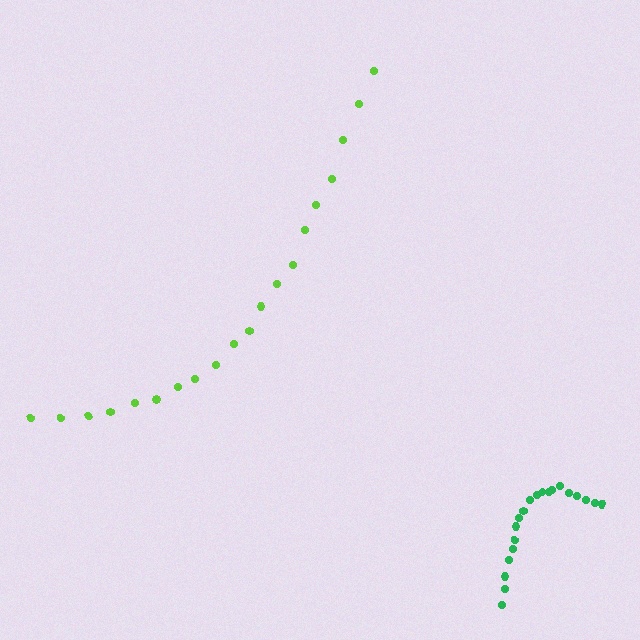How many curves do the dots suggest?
There are 2 distinct paths.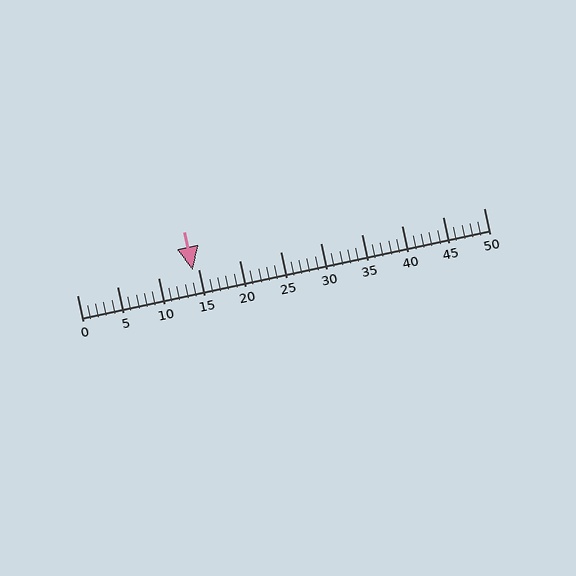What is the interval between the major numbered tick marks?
The major tick marks are spaced 5 units apart.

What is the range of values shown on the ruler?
The ruler shows values from 0 to 50.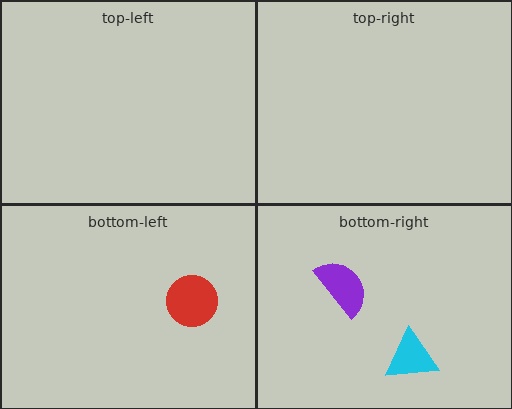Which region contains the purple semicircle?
The bottom-right region.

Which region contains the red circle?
The bottom-left region.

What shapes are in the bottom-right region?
The purple semicircle, the cyan triangle.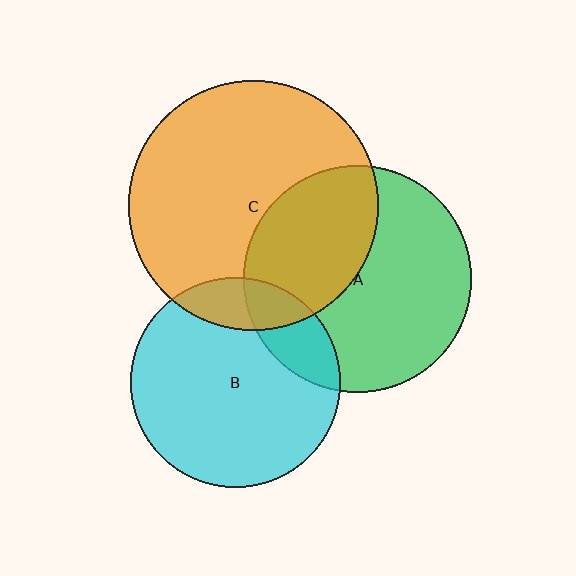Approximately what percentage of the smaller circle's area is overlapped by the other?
Approximately 15%.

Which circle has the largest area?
Circle C (orange).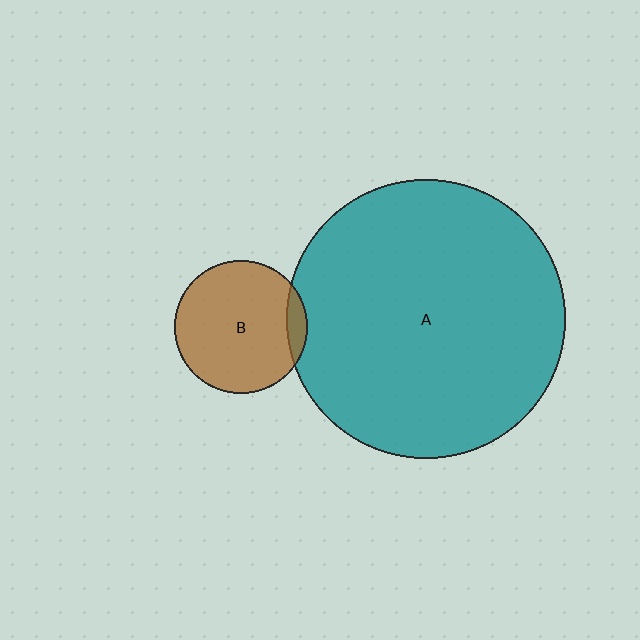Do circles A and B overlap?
Yes.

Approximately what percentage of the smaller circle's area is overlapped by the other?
Approximately 10%.